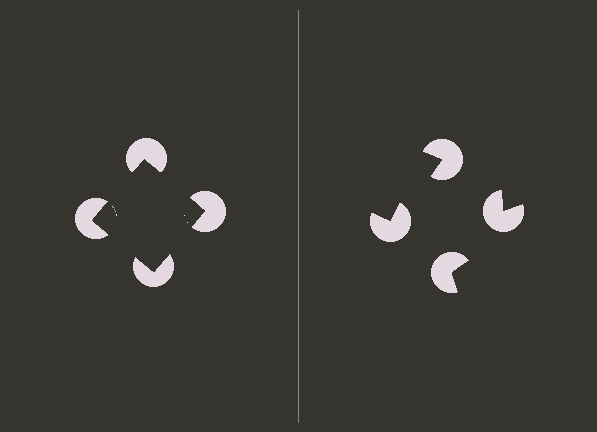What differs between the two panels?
The pac-man discs are positioned identically on both sides; only the wedge orientations differ. On the left they align to a square; on the right they are misaligned.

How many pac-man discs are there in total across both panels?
8 — 4 on each side.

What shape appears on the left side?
An illusory square.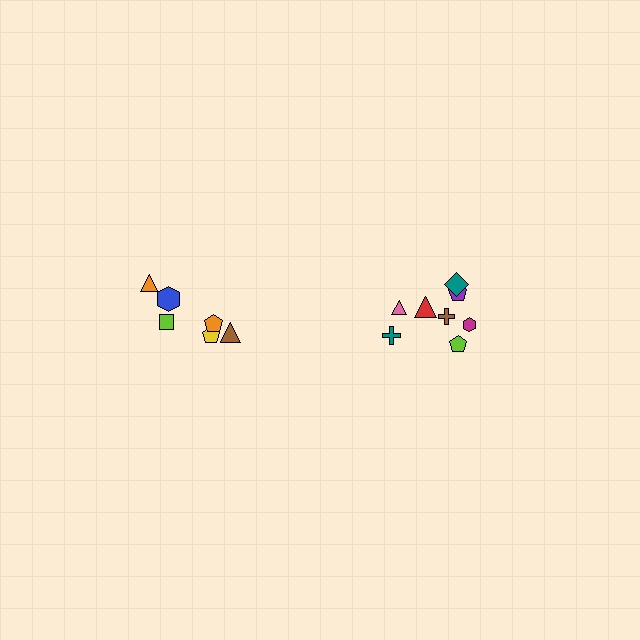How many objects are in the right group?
There are 8 objects.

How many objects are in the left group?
There are 6 objects.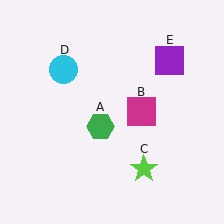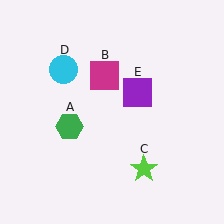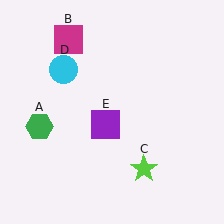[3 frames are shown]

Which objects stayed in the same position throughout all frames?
Lime star (object C) and cyan circle (object D) remained stationary.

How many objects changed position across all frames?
3 objects changed position: green hexagon (object A), magenta square (object B), purple square (object E).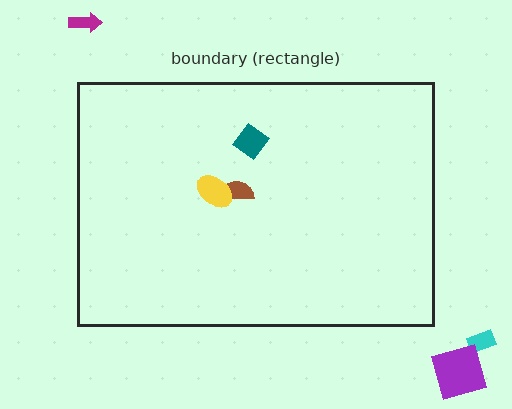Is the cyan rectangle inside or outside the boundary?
Outside.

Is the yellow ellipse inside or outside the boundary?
Inside.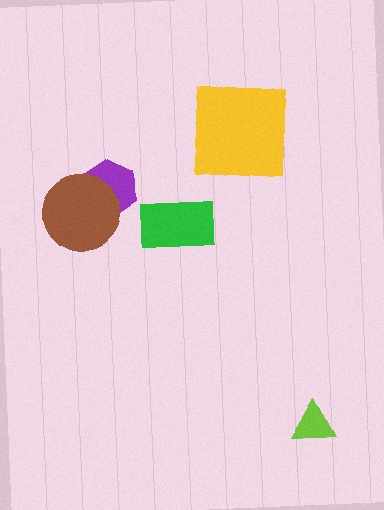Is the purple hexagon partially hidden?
Yes, it is partially covered by another shape.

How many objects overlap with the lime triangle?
0 objects overlap with the lime triangle.